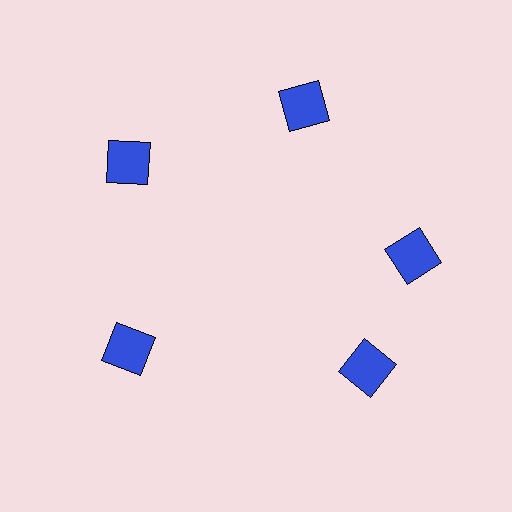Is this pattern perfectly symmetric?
No. The 5 blue squares are arranged in a ring, but one element near the 5 o'clock position is rotated out of alignment along the ring, breaking the 5-fold rotational symmetry.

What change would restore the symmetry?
The symmetry would be restored by rotating it back into even spacing with its neighbors so that all 5 squares sit at equal angles and equal distance from the center.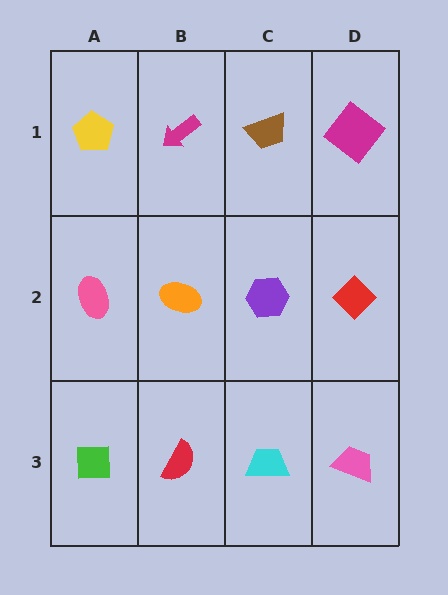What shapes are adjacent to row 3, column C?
A purple hexagon (row 2, column C), a red semicircle (row 3, column B), a pink trapezoid (row 3, column D).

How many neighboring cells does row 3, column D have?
2.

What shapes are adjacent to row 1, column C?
A purple hexagon (row 2, column C), a magenta arrow (row 1, column B), a magenta diamond (row 1, column D).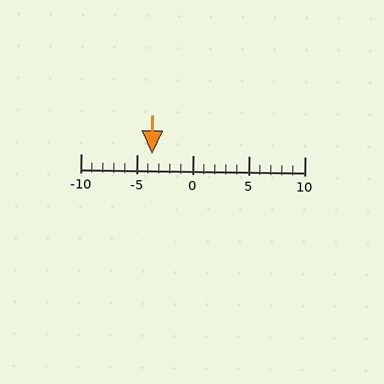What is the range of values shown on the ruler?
The ruler shows values from -10 to 10.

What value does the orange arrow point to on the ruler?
The orange arrow points to approximately -4.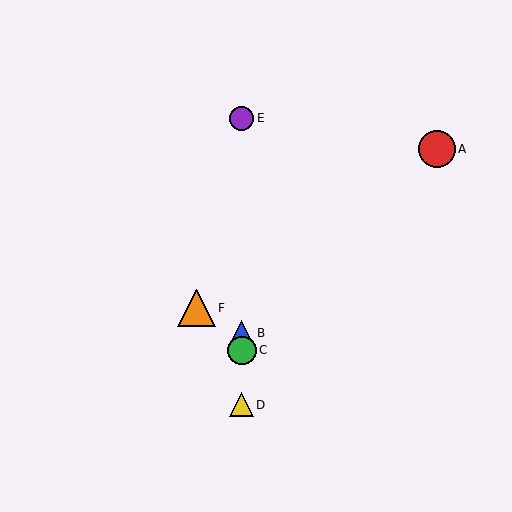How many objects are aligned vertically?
4 objects (B, C, D, E) are aligned vertically.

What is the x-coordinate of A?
Object A is at x≈437.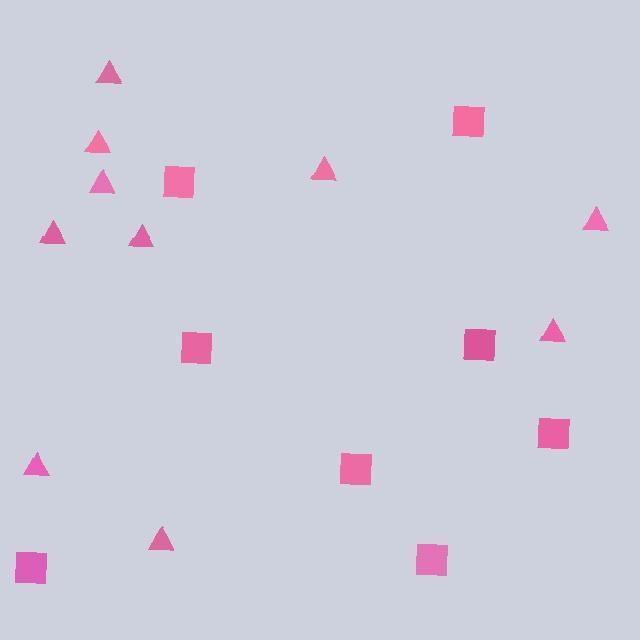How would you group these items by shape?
There are 2 groups: one group of squares (8) and one group of triangles (10).